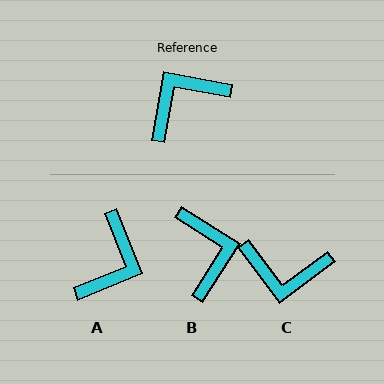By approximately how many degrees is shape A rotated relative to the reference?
Approximately 148 degrees clockwise.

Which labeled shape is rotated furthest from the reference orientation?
A, about 148 degrees away.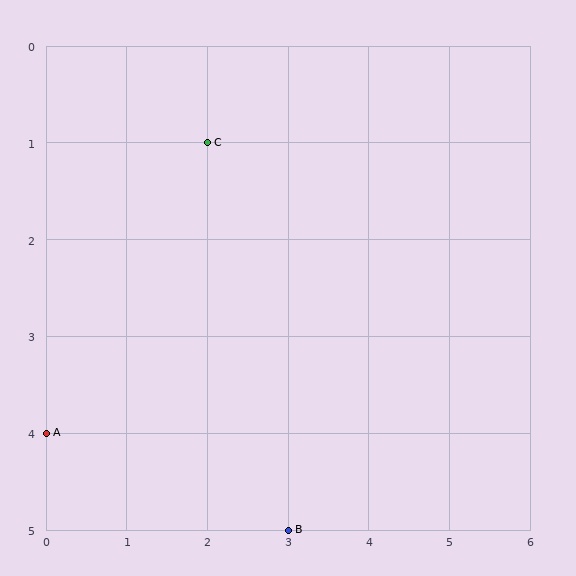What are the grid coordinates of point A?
Point A is at grid coordinates (0, 4).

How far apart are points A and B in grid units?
Points A and B are 3 columns and 1 row apart (about 3.2 grid units diagonally).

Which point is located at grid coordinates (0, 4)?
Point A is at (0, 4).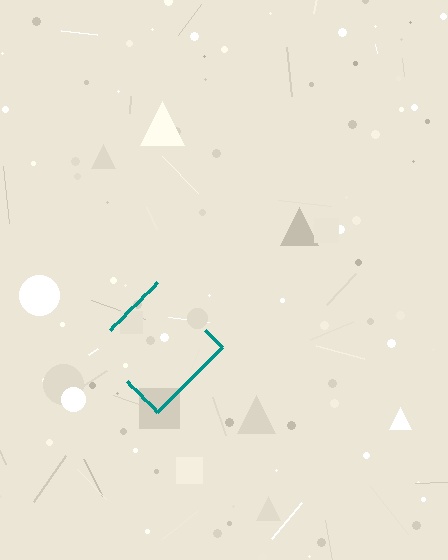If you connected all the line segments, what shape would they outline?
They would outline a diamond.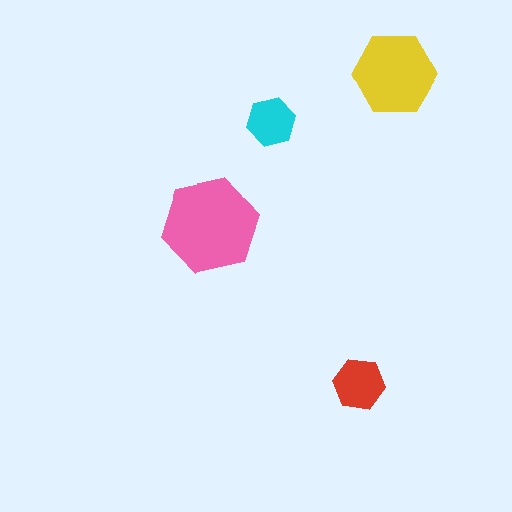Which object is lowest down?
The red hexagon is bottommost.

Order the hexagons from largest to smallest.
the pink one, the yellow one, the red one, the cyan one.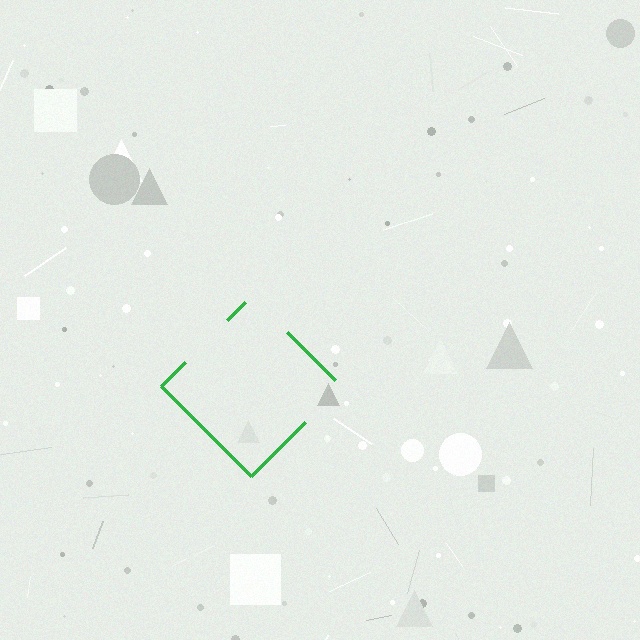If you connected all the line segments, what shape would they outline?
They would outline a diamond.